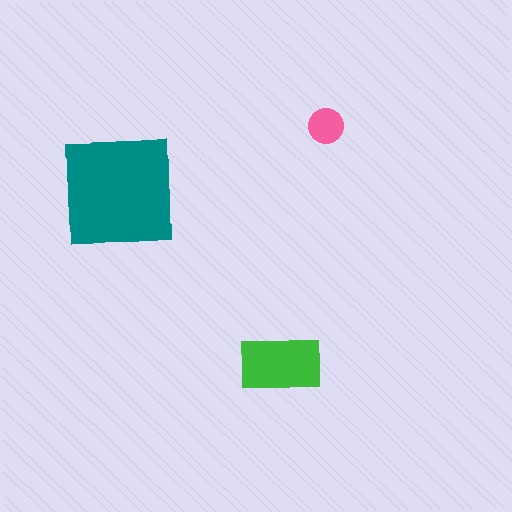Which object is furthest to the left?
The teal square is leftmost.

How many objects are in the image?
There are 3 objects in the image.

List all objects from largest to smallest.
The teal square, the green rectangle, the pink circle.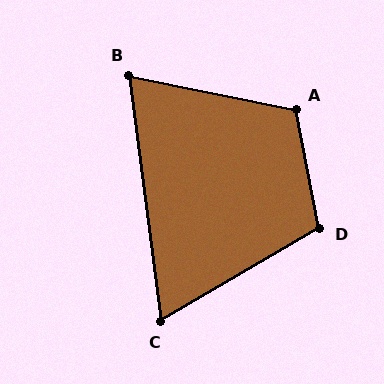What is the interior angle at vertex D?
Approximately 109 degrees (obtuse).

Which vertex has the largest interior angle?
A, at approximately 113 degrees.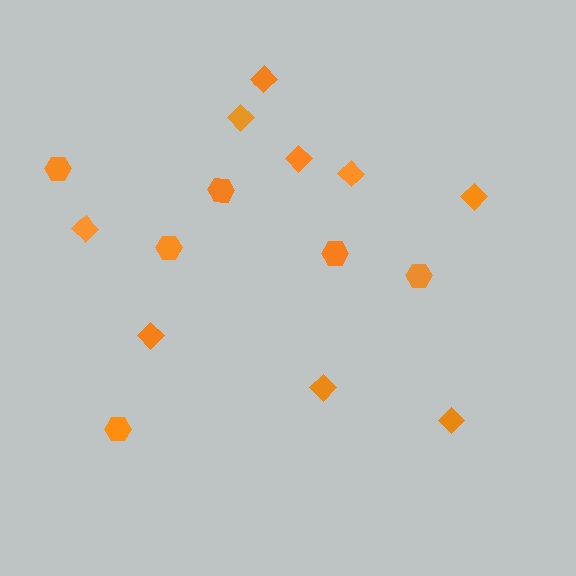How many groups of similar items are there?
There are 2 groups: one group of hexagons (6) and one group of diamonds (9).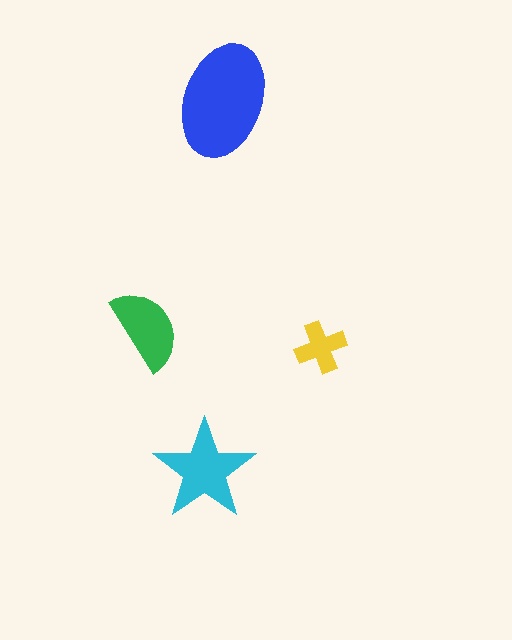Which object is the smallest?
The yellow cross.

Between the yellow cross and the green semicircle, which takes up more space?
The green semicircle.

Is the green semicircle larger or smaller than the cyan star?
Smaller.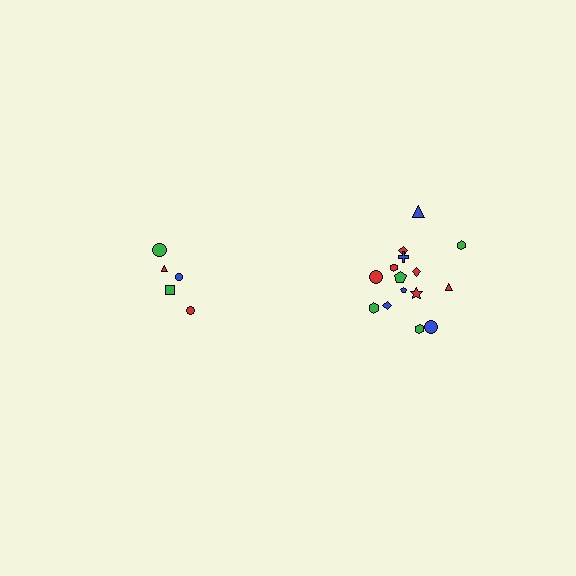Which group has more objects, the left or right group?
The right group.